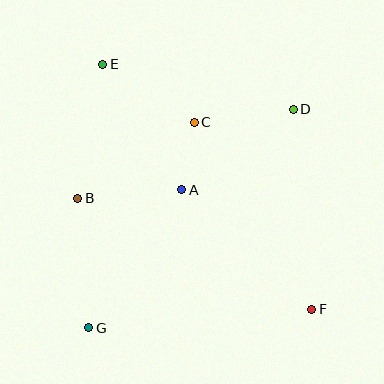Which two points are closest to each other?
Points A and C are closest to each other.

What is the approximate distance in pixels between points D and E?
The distance between D and E is approximately 196 pixels.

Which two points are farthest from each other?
Points E and F are farthest from each other.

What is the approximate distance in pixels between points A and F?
The distance between A and F is approximately 177 pixels.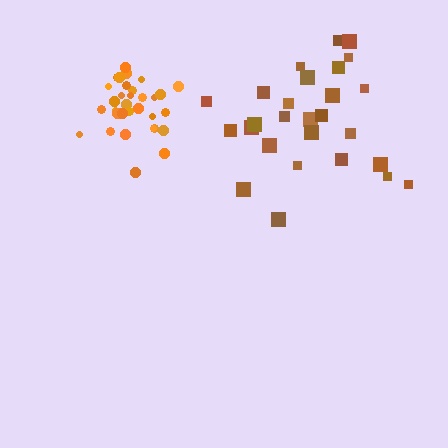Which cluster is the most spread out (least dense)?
Brown.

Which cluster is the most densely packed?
Orange.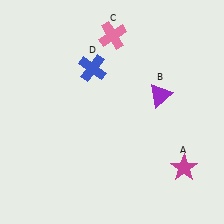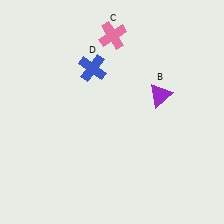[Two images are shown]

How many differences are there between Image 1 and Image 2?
There is 1 difference between the two images.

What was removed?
The magenta star (A) was removed in Image 2.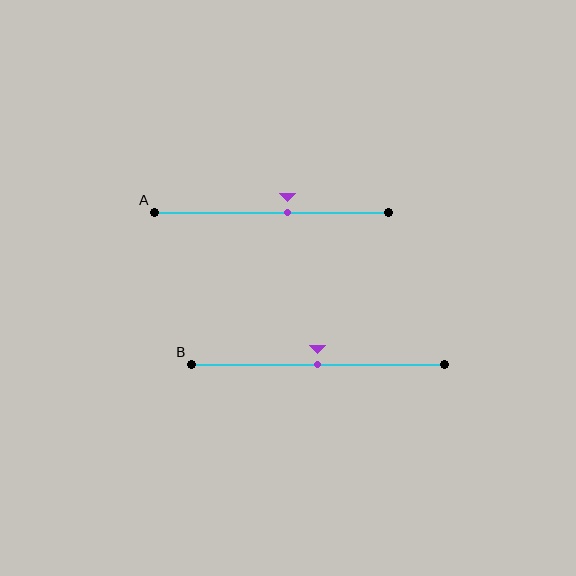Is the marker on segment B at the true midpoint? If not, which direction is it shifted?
Yes, the marker on segment B is at the true midpoint.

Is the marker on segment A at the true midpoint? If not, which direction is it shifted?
No, the marker on segment A is shifted to the right by about 7% of the segment length.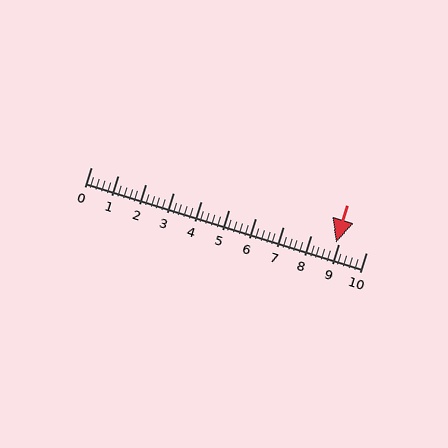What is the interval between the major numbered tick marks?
The major tick marks are spaced 1 units apart.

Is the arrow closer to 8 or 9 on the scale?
The arrow is closer to 9.